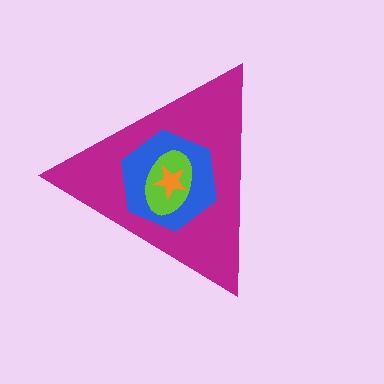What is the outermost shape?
The magenta triangle.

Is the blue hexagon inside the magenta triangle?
Yes.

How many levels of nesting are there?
4.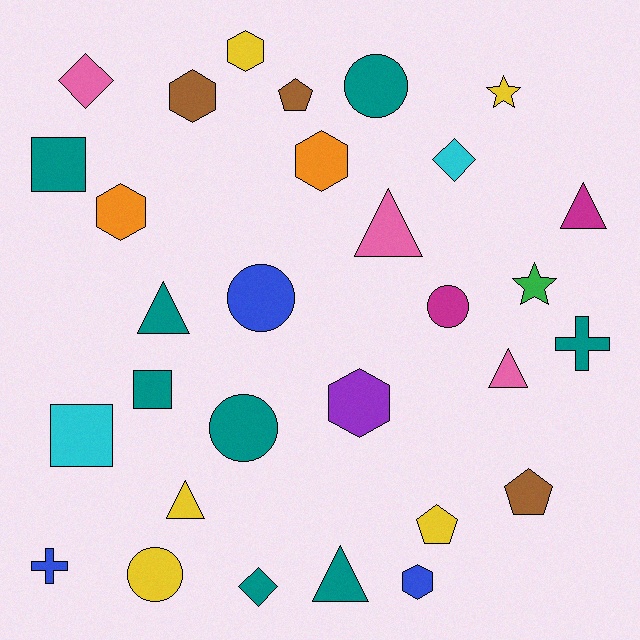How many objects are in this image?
There are 30 objects.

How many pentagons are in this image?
There are 3 pentagons.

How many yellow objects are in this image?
There are 5 yellow objects.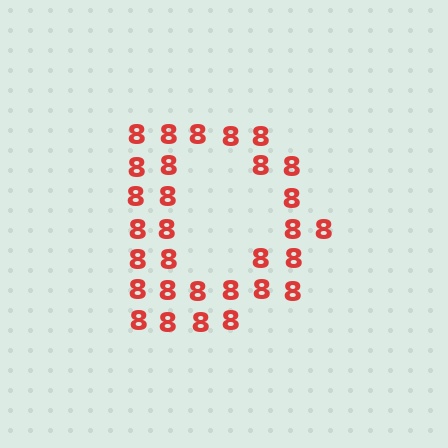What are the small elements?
The small elements are digit 8's.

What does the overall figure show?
The overall figure shows the letter D.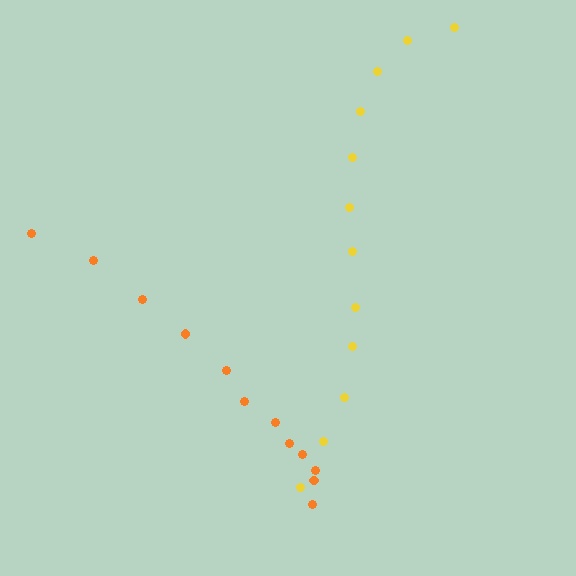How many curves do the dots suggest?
There are 2 distinct paths.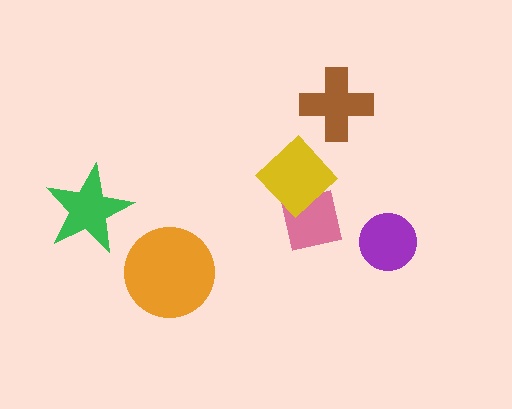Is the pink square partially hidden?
Yes, it is partially covered by another shape.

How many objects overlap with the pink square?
1 object overlaps with the pink square.